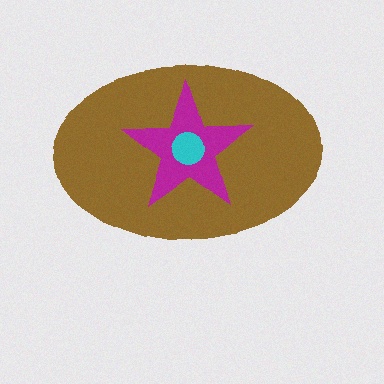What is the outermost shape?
The brown ellipse.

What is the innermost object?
The cyan circle.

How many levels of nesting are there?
3.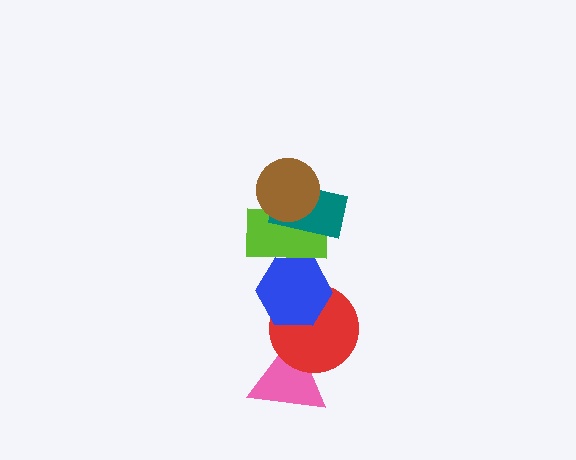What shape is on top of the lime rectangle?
The teal rectangle is on top of the lime rectangle.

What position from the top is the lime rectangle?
The lime rectangle is 3rd from the top.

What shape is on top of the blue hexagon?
The lime rectangle is on top of the blue hexagon.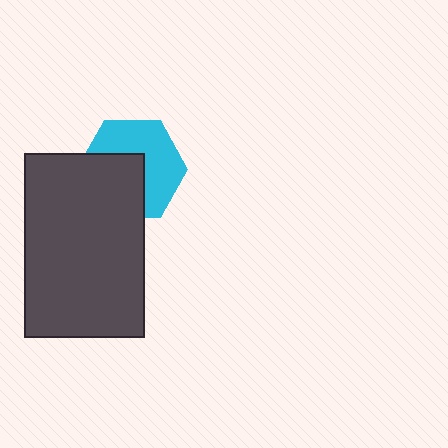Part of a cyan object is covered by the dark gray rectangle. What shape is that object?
It is a hexagon.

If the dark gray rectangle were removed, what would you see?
You would see the complete cyan hexagon.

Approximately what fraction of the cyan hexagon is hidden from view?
Roughly 45% of the cyan hexagon is hidden behind the dark gray rectangle.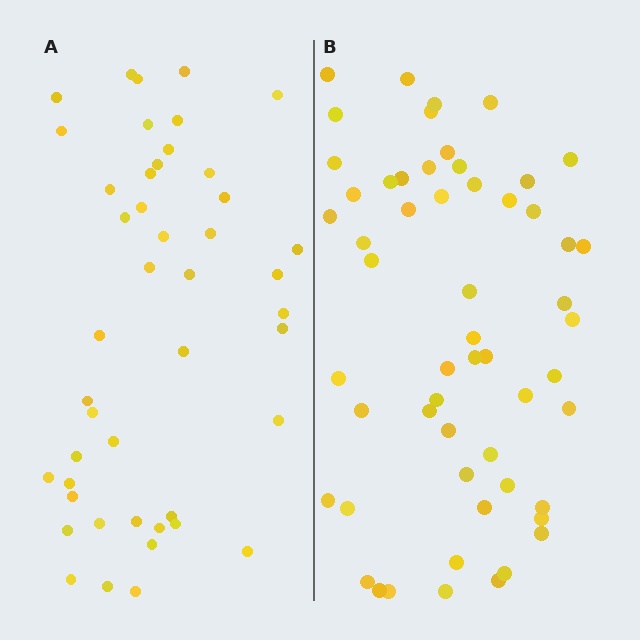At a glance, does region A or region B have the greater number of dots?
Region B (the right region) has more dots.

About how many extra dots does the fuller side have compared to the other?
Region B has roughly 12 or so more dots than region A.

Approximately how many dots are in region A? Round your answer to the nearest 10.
About 40 dots. (The exact count is 45, which rounds to 40.)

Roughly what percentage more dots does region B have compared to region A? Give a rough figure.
About 25% more.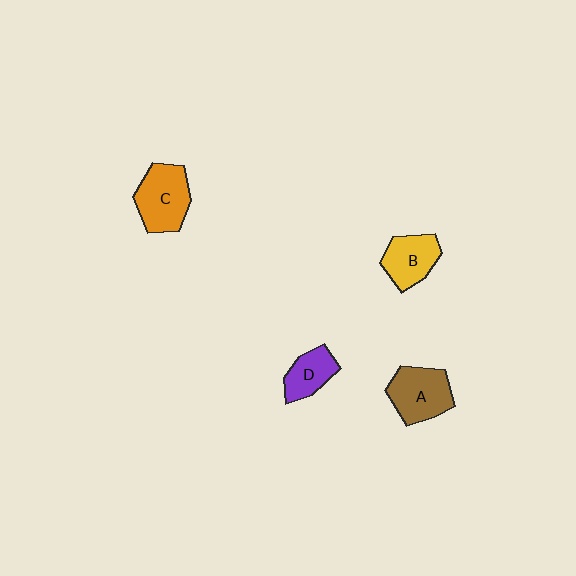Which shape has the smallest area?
Shape D (purple).